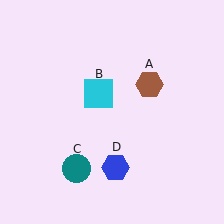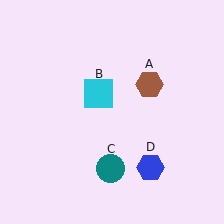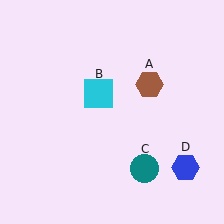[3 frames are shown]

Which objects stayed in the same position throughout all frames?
Brown hexagon (object A) and cyan square (object B) remained stationary.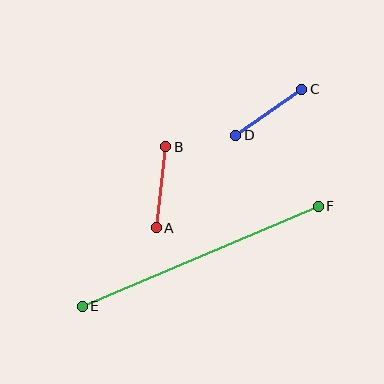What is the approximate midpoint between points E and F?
The midpoint is at approximately (200, 256) pixels.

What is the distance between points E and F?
The distance is approximately 256 pixels.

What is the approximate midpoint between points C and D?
The midpoint is at approximately (269, 112) pixels.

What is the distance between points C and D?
The distance is approximately 81 pixels.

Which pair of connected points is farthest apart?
Points E and F are farthest apart.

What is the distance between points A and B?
The distance is approximately 81 pixels.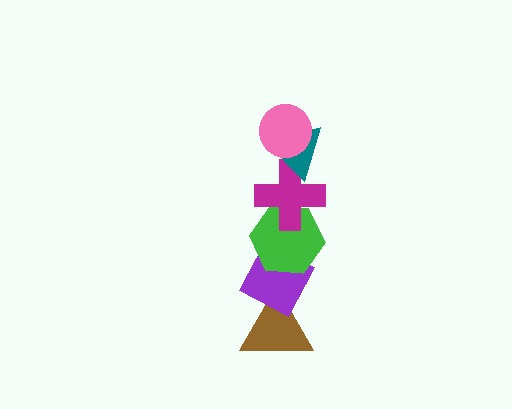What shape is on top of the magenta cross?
The teal triangle is on top of the magenta cross.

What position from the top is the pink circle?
The pink circle is 1st from the top.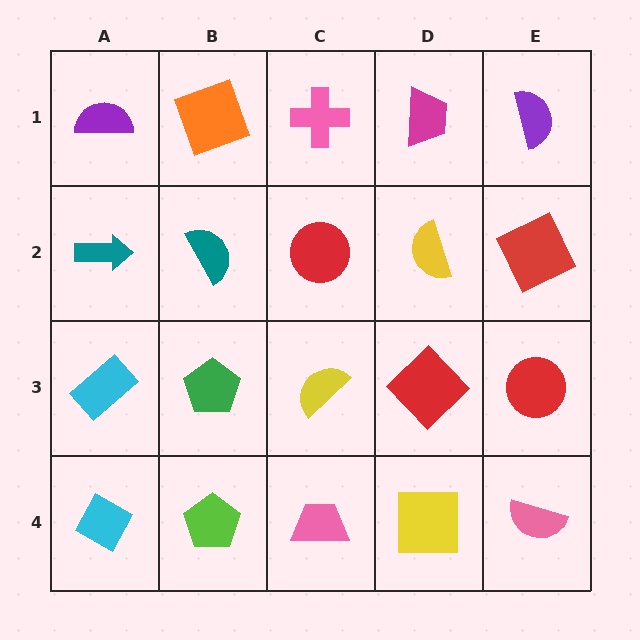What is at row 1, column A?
A purple semicircle.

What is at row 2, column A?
A teal arrow.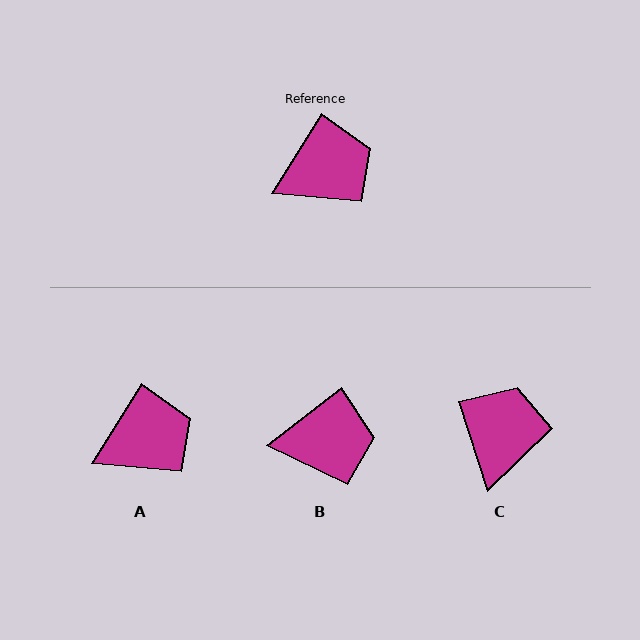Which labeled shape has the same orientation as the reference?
A.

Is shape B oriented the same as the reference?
No, it is off by about 21 degrees.